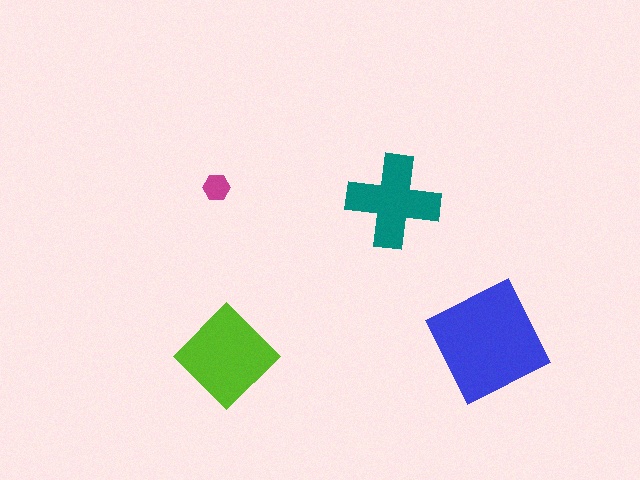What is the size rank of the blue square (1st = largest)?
1st.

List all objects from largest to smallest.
The blue square, the lime diamond, the teal cross, the magenta hexagon.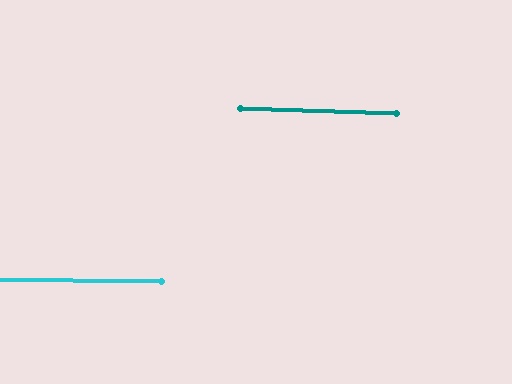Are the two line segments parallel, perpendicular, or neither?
Parallel — their directions differ by only 1.4°.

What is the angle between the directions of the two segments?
Approximately 1 degree.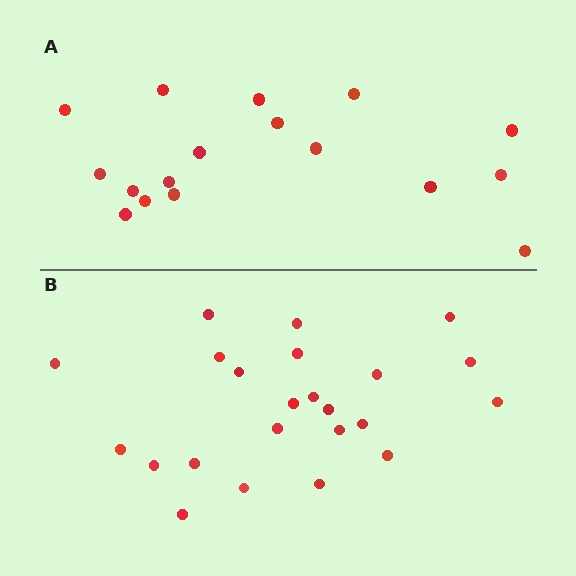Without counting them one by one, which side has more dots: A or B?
Region B (the bottom region) has more dots.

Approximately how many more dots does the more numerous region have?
Region B has about 6 more dots than region A.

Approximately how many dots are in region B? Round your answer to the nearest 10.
About 20 dots. (The exact count is 23, which rounds to 20.)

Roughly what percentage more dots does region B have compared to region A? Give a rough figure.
About 35% more.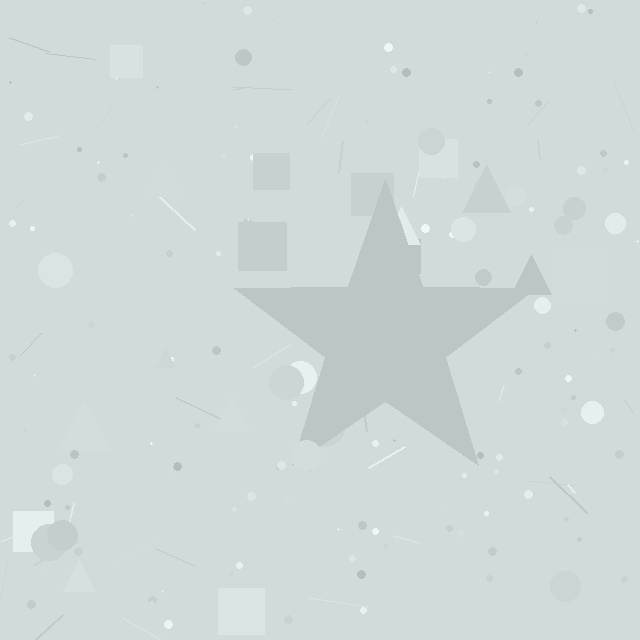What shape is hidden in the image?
A star is hidden in the image.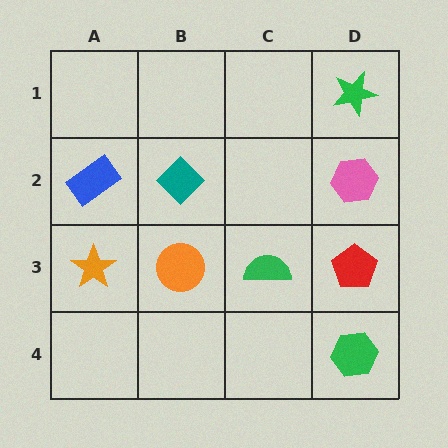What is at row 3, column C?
A green semicircle.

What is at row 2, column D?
A pink hexagon.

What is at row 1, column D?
A green star.